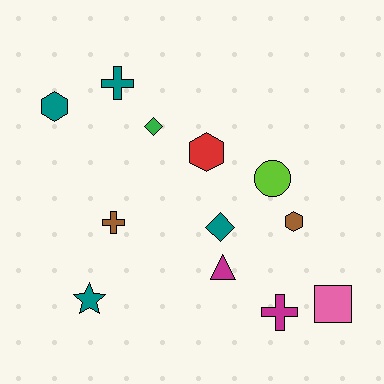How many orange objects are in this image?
There are no orange objects.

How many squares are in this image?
There is 1 square.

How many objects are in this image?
There are 12 objects.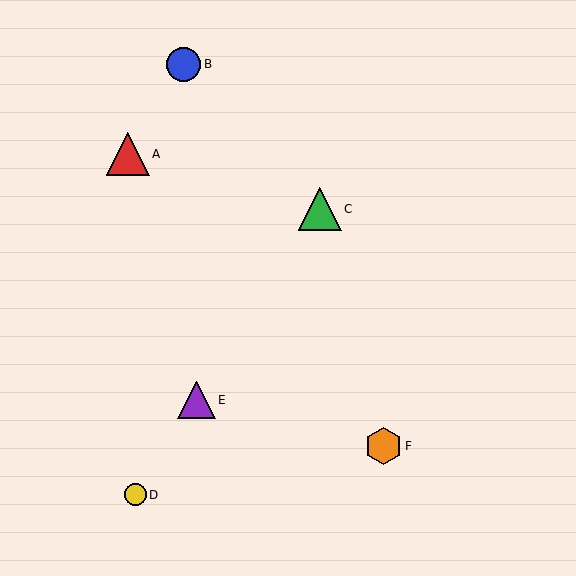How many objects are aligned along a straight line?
3 objects (C, D, E) are aligned along a straight line.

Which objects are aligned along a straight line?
Objects C, D, E are aligned along a straight line.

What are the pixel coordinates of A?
Object A is at (128, 154).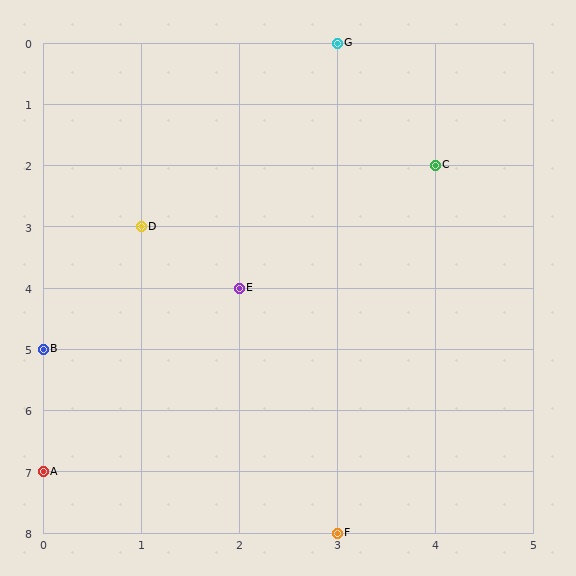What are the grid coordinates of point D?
Point D is at grid coordinates (1, 3).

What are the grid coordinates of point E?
Point E is at grid coordinates (2, 4).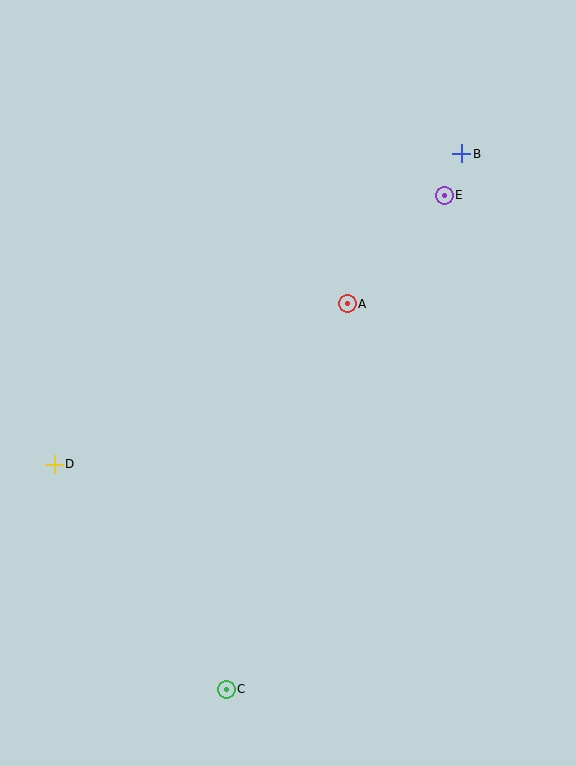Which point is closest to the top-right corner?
Point B is closest to the top-right corner.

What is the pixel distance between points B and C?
The distance between B and C is 585 pixels.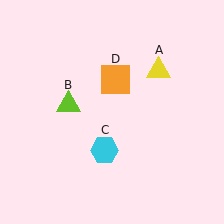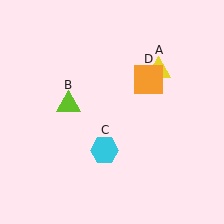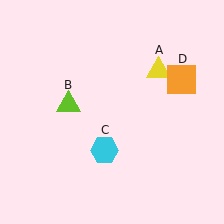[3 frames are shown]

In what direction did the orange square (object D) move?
The orange square (object D) moved right.